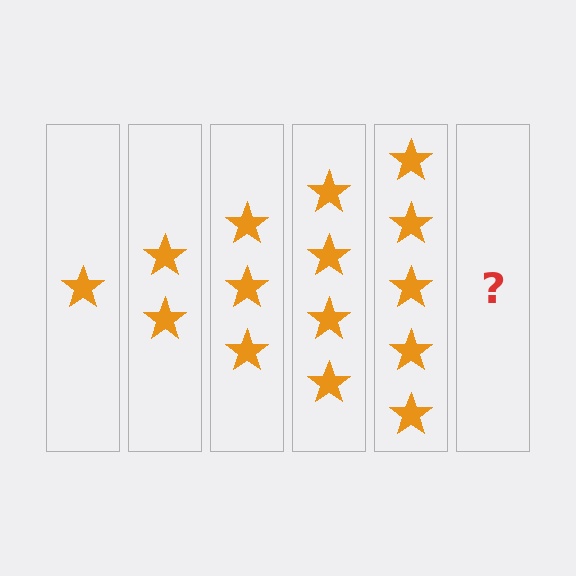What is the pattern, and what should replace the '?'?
The pattern is that each step adds one more star. The '?' should be 6 stars.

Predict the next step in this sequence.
The next step is 6 stars.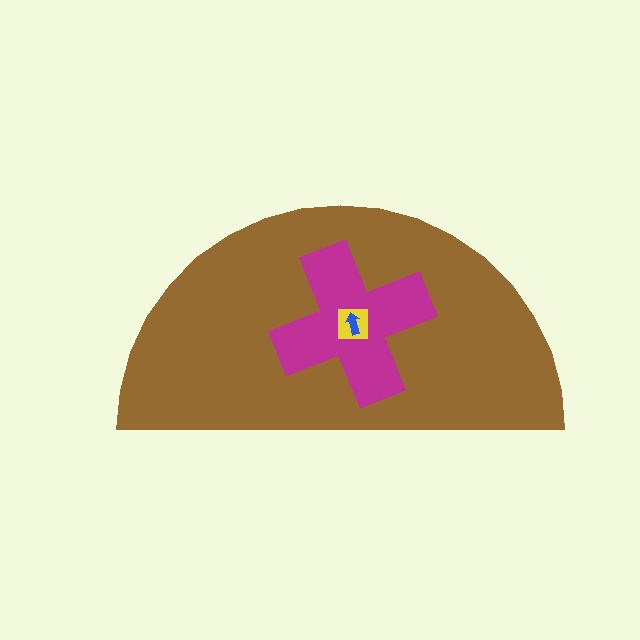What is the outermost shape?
The brown semicircle.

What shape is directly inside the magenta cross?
The yellow square.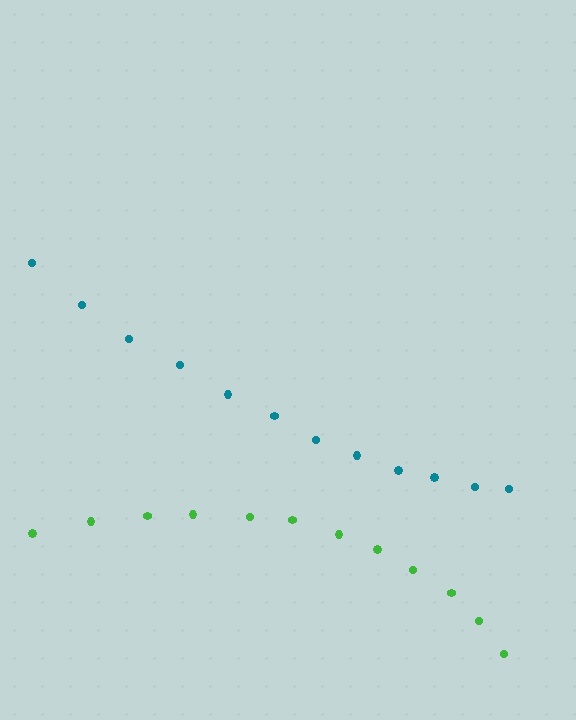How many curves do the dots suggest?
There are 2 distinct paths.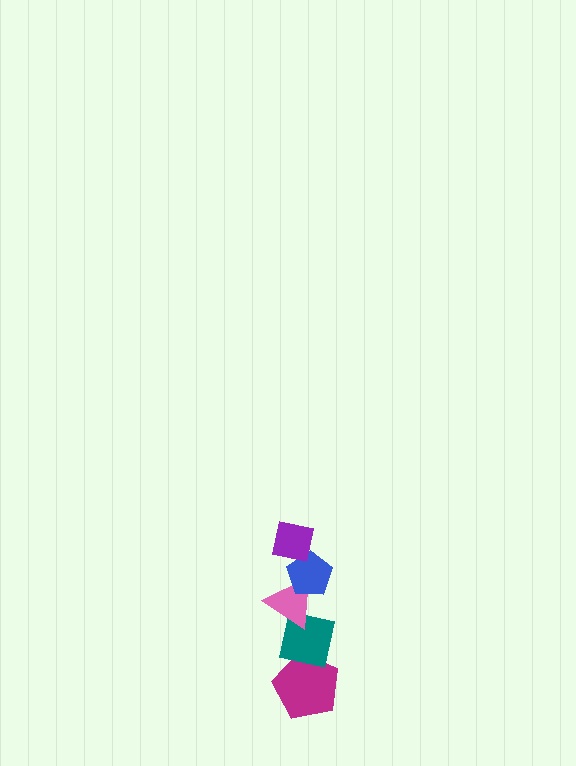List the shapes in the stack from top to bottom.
From top to bottom: the purple square, the blue pentagon, the pink triangle, the teal square, the magenta pentagon.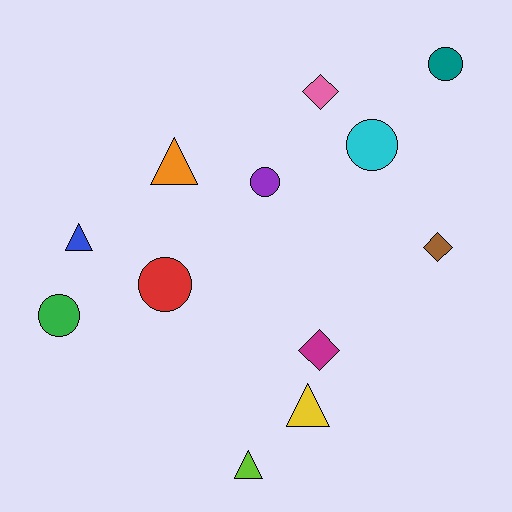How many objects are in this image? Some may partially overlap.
There are 12 objects.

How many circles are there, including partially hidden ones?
There are 5 circles.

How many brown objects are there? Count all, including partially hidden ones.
There is 1 brown object.